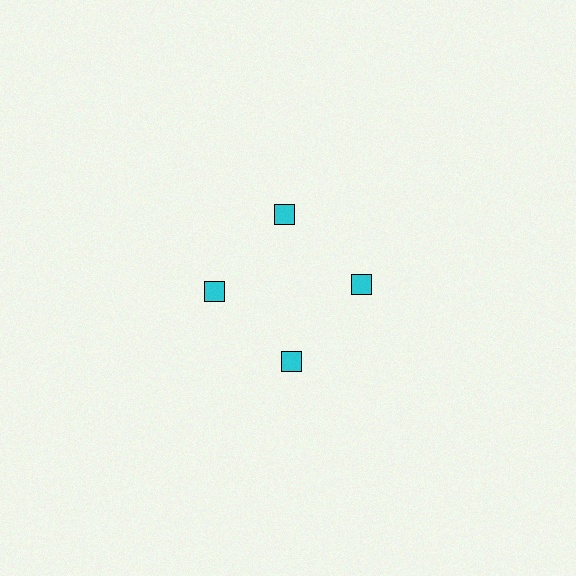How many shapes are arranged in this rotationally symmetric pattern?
There are 4 shapes, arranged in 4 groups of 1.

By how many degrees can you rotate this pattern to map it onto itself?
The pattern maps onto itself every 90 degrees of rotation.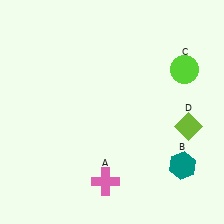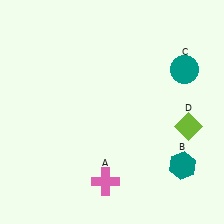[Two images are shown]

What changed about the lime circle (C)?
In Image 1, C is lime. In Image 2, it changed to teal.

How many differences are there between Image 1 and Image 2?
There is 1 difference between the two images.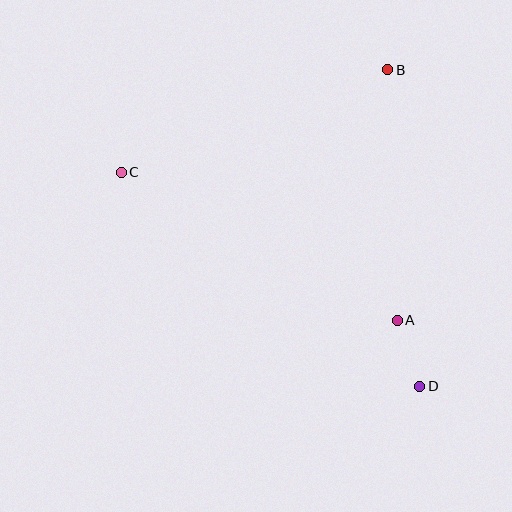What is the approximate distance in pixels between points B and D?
The distance between B and D is approximately 318 pixels.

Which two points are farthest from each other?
Points C and D are farthest from each other.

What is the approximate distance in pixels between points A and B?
The distance between A and B is approximately 251 pixels.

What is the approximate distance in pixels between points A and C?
The distance between A and C is approximately 314 pixels.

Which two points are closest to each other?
Points A and D are closest to each other.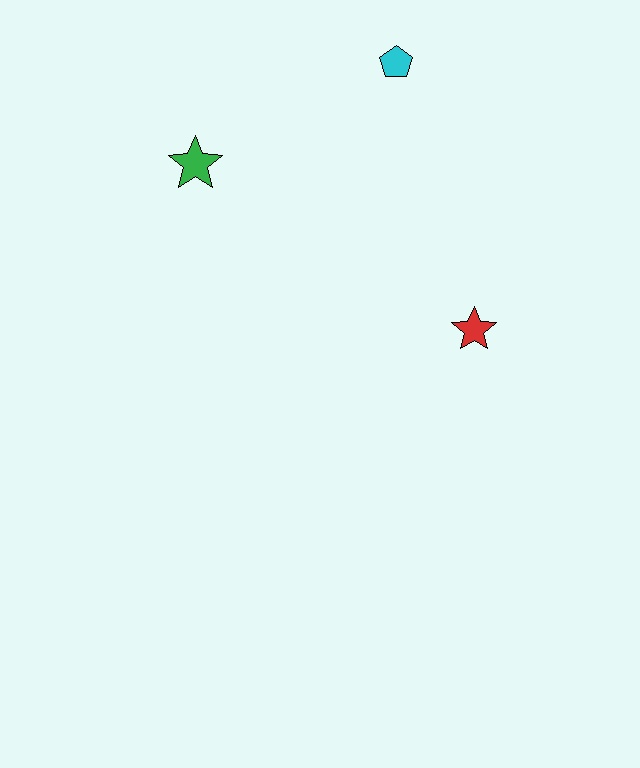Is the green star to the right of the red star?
No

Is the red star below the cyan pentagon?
Yes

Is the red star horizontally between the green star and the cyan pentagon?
No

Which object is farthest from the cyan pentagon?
The red star is farthest from the cyan pentagon.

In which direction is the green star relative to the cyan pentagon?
The green star is to the left of the cyan pentagon.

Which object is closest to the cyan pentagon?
The green star is closest to the cyan pentagon.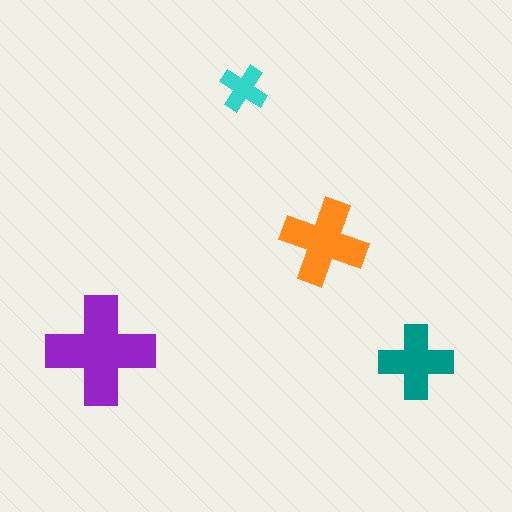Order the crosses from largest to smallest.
the purple one, the orange one, the teal one, the cyan one.